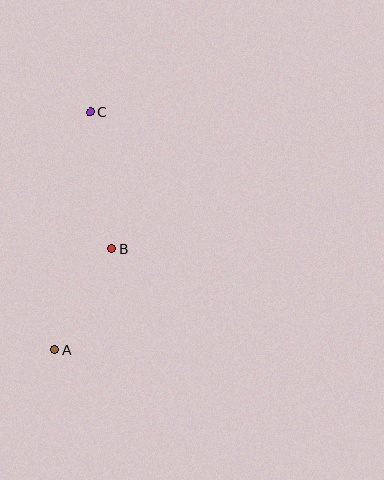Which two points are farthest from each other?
Points A and C are farthest from each other.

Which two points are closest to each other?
Points A and B are closest to each other.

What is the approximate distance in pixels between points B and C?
The distance between B and C is approximately 138 pixels.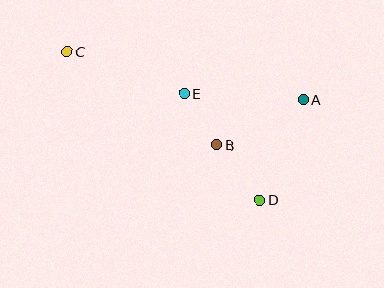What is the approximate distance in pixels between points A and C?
The distance between A and C is approximately 241 pixels.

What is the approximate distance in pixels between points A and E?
The distance between A and E is approximately 119 pixels.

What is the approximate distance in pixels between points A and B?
The distance between A and B is approximately 98 pixels.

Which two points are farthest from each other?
Points C and D are farthest from each other.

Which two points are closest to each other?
Points B and E are closest to each other.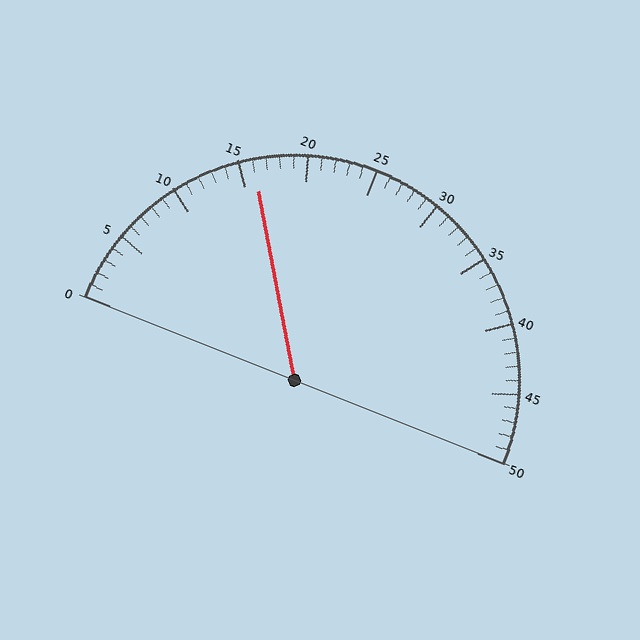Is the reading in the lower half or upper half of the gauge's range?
The reading is in the lower half of the range (0 to 50).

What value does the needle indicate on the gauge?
The needle indicates approximately 16.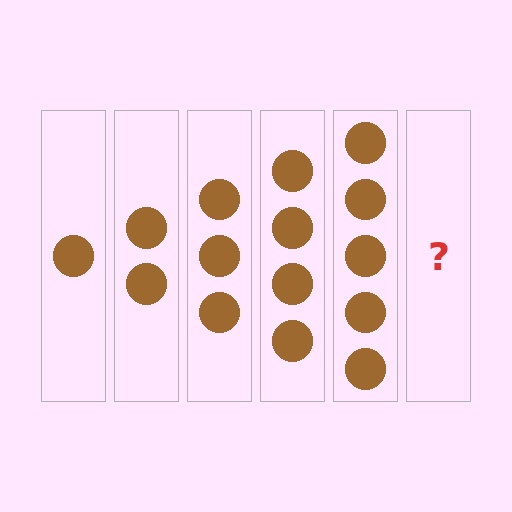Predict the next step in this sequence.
The next step is 6 circles.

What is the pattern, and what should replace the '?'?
The pattern is that each step adds one more circle. The '?' should be 6 circles.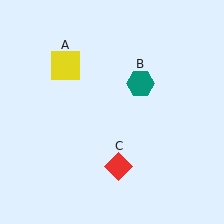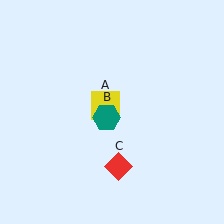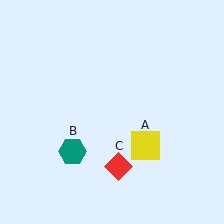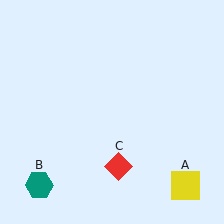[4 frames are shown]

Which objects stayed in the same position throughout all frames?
Red diamond (object C) remained stationary.